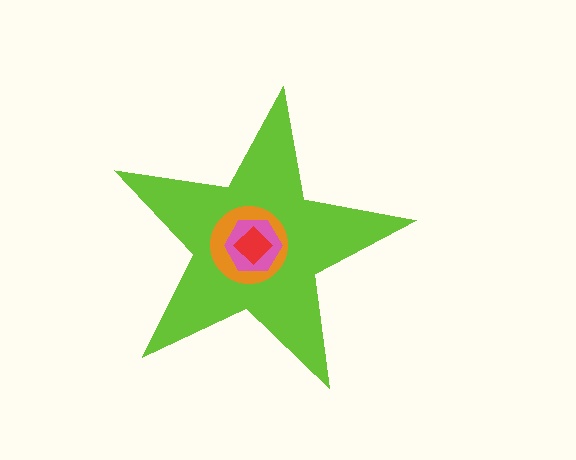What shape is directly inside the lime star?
The orange circle.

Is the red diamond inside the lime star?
Yes.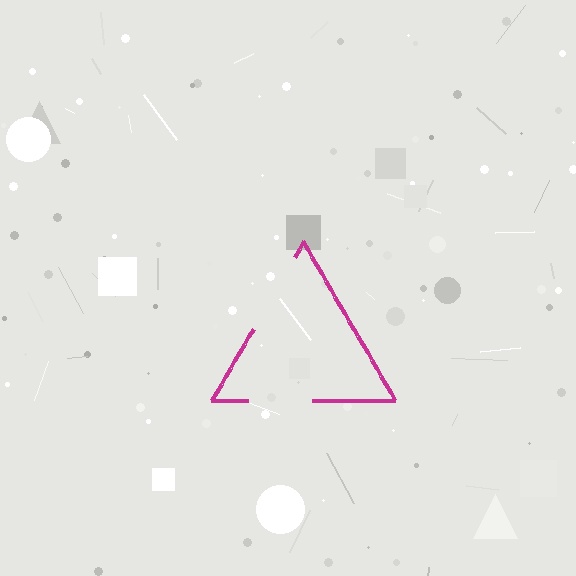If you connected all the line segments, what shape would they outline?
They would outline a triangle.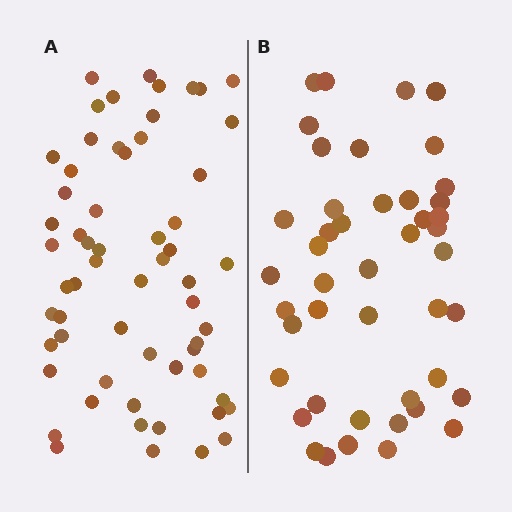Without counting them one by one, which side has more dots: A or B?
Region A (the left region) has more dots.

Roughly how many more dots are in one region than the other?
Region A has approximately 15 more dots than region B.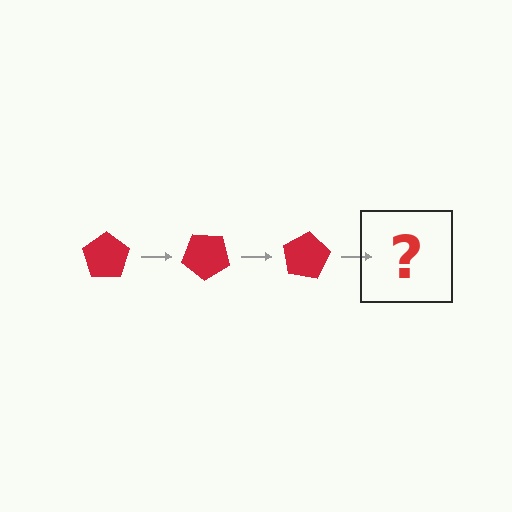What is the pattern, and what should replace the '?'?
The pattern is that the pentagon rotates 40 degrees each step. The '?' should be a red pentagon rotated 120 degrees.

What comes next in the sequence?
The next element should be a red pentagon rotated 120 degrees.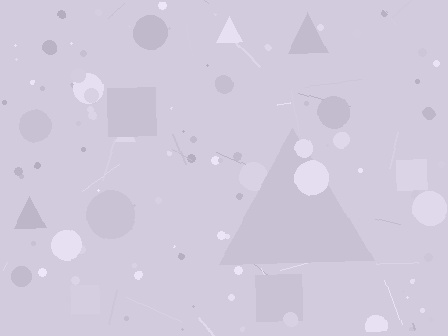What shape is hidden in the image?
A triangle is hidden in the image.